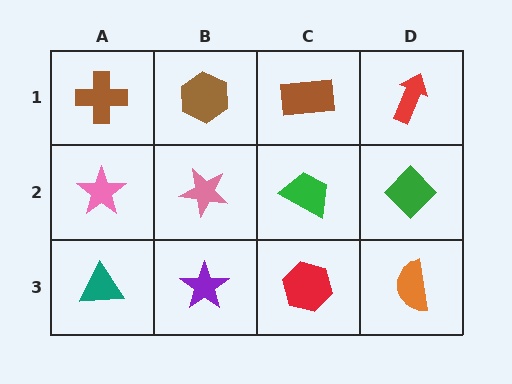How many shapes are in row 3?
4 shapes.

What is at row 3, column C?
A red hexagon.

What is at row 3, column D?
An orange semicircle.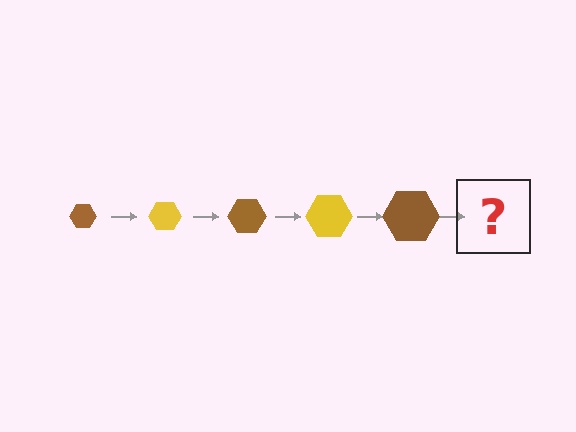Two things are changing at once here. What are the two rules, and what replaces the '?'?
The two rules are that the hexagon grows larger each step and the color cycles through brown and yellow. The '?' should be a yellow hexagon, larger than the previous one.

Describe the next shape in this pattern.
It should be a yellow hexagon, larger than the previous one.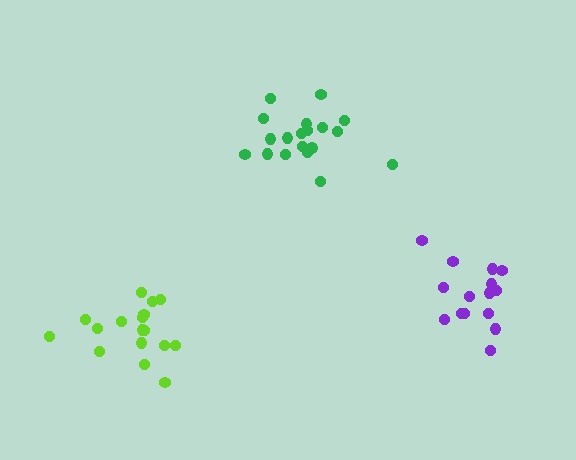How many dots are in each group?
Group 1: 17 dots, Group 2: 19 dots, Group 3: 15 dots (51 total).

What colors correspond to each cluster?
The clusters are colored: lime, green, purple.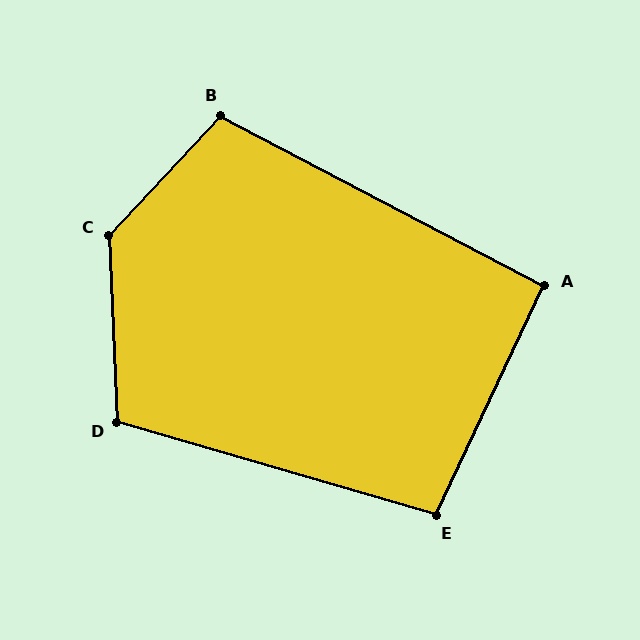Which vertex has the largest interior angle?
C, at approximately 135 degrees.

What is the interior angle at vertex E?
Approximately 99 degrees (obtuse).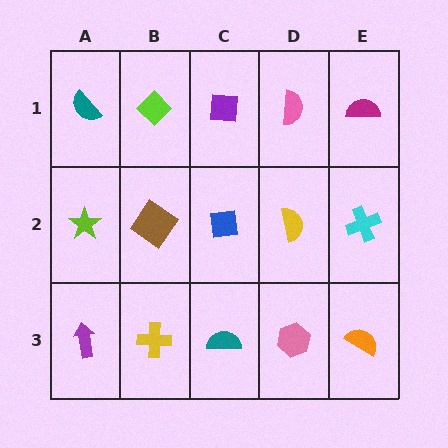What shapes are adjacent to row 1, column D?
A yellow semicircle (row 2, column D), a purple square (row 1, column C), a magenta semicircle (row 1, column E).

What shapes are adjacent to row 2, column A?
A teal semicircle (row 1, column A), a purple arrow (row 3, column A), a brown diamond (row 2, column B).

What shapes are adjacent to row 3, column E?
A cyan cross (row 2, column E), a pink hexagon (row 3, column D).